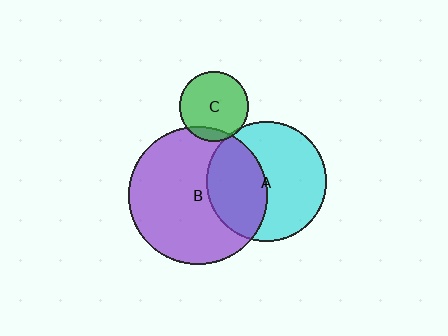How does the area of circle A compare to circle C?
Approximately 2.9 times.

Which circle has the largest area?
Circle B (purple).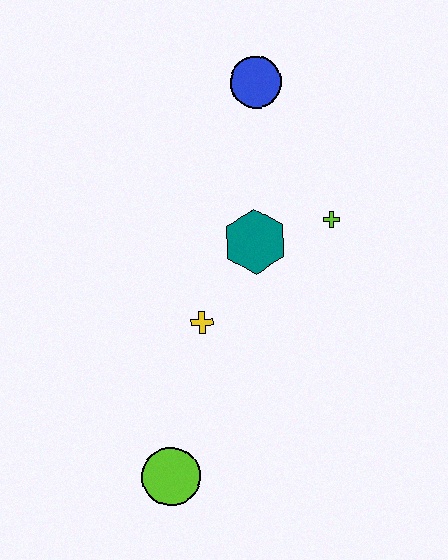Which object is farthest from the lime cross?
The lime circle is farthest from the lime cross.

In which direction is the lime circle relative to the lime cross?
The lime circle is below the lime cross.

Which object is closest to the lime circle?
The yellow cross is closest to the lime circle.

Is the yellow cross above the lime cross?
No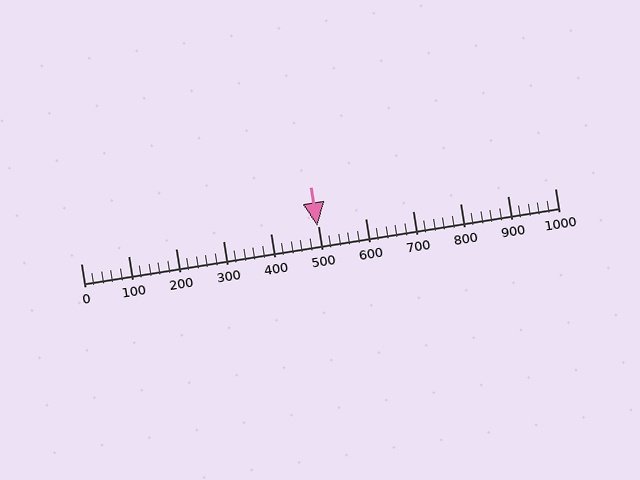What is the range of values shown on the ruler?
The ruler shows values from 0 to 1000.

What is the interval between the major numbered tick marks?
The major tick marks are spaced 100 units apart.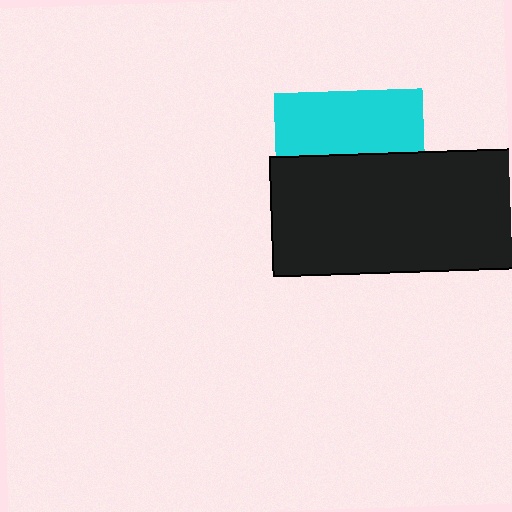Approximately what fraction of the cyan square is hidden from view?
Roughly 57% of the cyan square is hidden behind the black rectangle.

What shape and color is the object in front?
The object in front is a black rectangle.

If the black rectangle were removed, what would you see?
You would see the complete cyan square.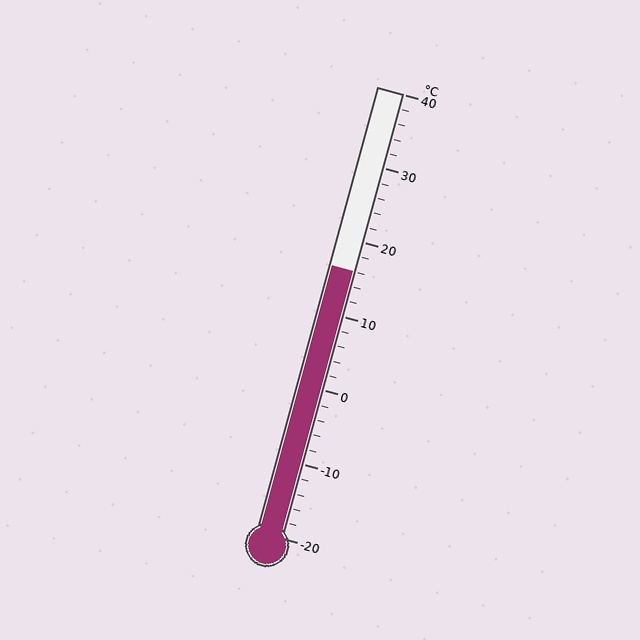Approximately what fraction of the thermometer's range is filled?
The thermometer is filled to approximately 60% of its range.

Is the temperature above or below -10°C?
The temperature is above -10°C.